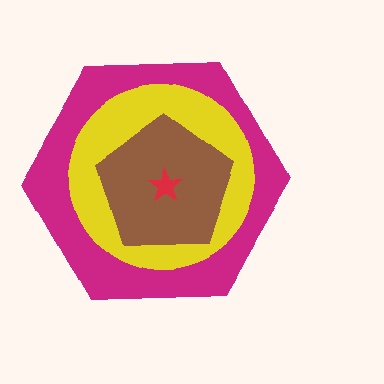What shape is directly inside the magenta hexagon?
The yellow circle.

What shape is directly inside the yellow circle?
The brown pentagon.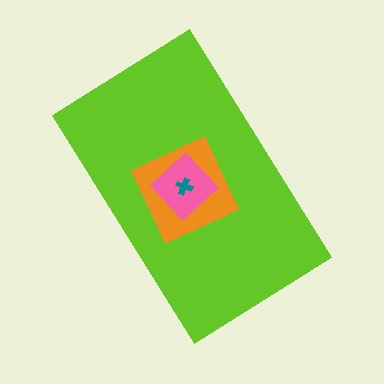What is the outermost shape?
The lime rectangle.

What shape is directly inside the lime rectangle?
The orange square.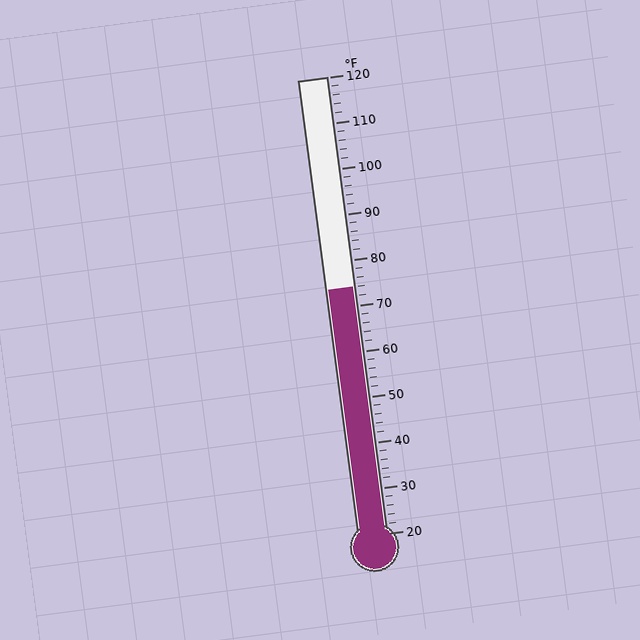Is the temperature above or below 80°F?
The temperature is below 80°F.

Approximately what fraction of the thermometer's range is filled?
The thermometer is filled to approximately 55% of its range.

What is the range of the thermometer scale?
The thermometer scale ranges from 20°F to 120°F.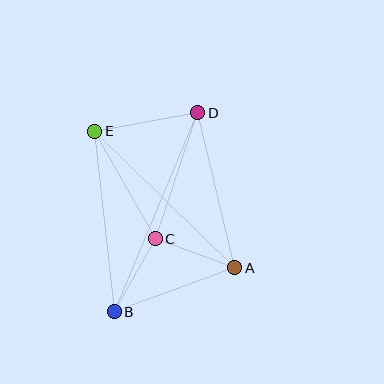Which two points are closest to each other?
Points B and C are closest to each other.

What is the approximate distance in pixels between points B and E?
The distance between B and E is approximately 181 pixels.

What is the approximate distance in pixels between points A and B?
The distance between A and B is approximately 128 pixels.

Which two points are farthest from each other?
Points B and D are farthest from each other.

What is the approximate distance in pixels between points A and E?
The distance between A and E is approximately 195 pixels.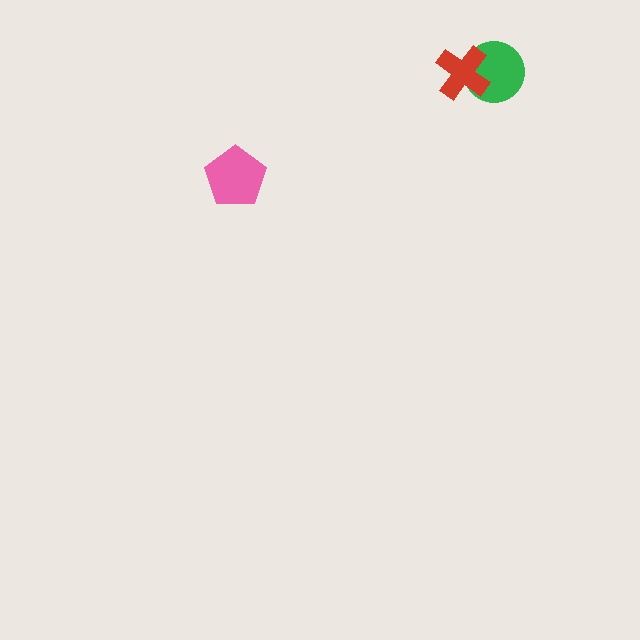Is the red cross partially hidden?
No, no other shape covers it.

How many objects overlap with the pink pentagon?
0 objects overlap with the pink pentagon.